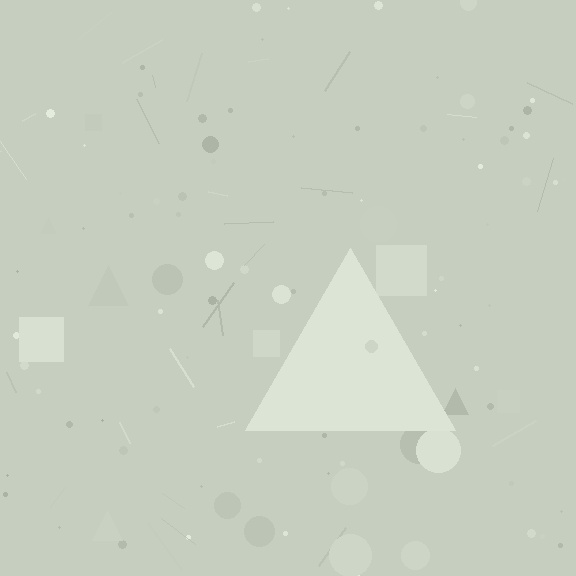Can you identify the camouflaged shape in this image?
The camouflaged shape is a triangle.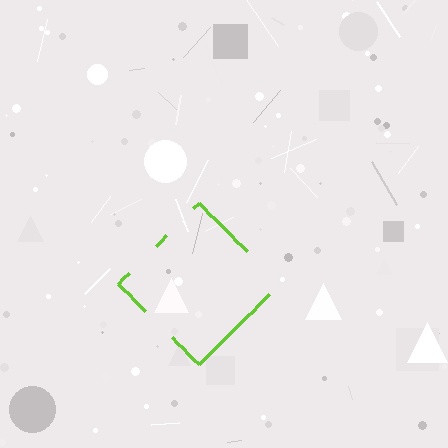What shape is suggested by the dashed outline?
The dashed outline suggests a diamond.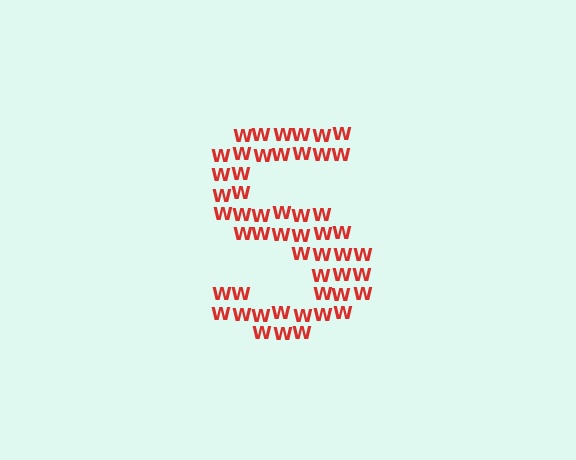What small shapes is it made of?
It is made of small letter W's.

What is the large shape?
The large shape is the letter S.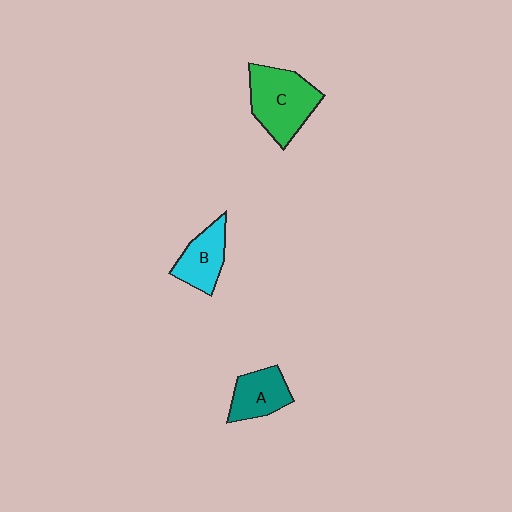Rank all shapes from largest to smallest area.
From largest to smallest: C (green), B (cyan), A (teal).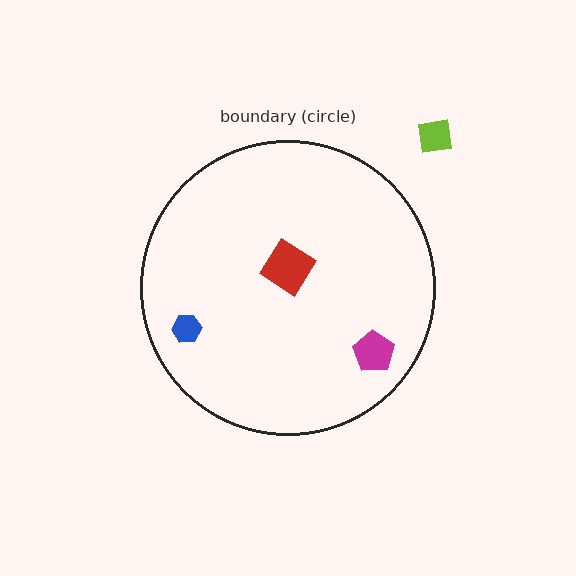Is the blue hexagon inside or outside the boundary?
Inside.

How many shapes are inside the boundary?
3 inside, 1 outside.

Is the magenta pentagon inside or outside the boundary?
Inside.